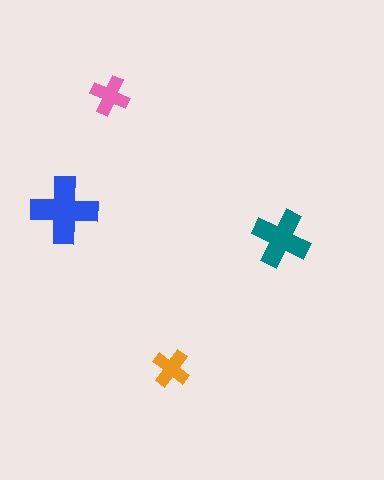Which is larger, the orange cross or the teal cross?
The teal one.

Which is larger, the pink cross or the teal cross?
The teal one.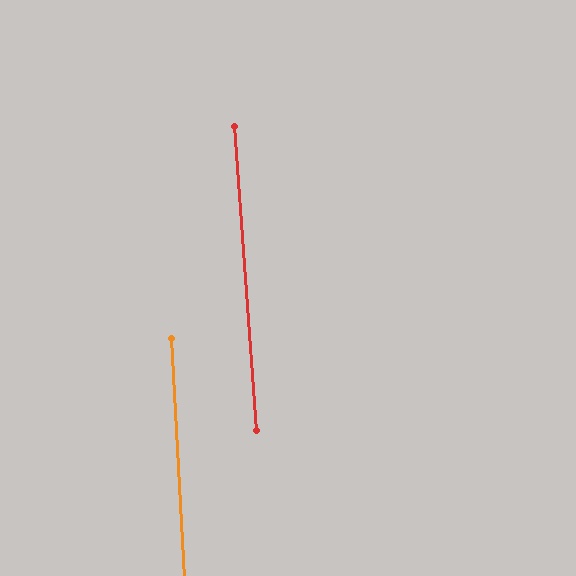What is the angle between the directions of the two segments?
Approximately 1 degree.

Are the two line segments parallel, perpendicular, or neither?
Parallel — their directions differ by only 1.0°.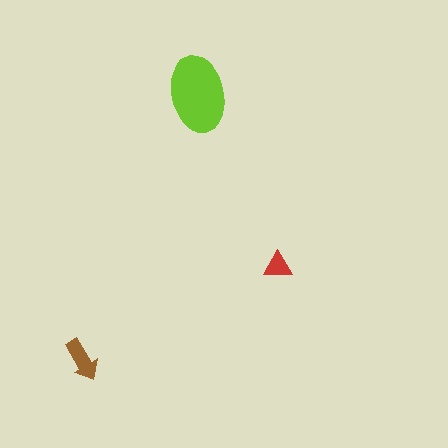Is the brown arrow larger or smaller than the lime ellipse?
Smaller.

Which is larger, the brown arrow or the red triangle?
The brown arrow.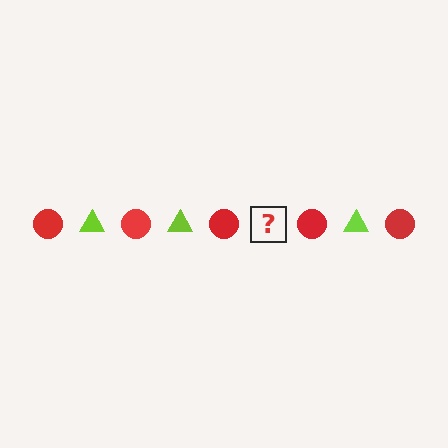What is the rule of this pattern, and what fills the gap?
The rule is that the pattern alternates between red circle and lime triangle. The gap should be filled with a lime triangle.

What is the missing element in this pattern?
The missing element is a lime triangle.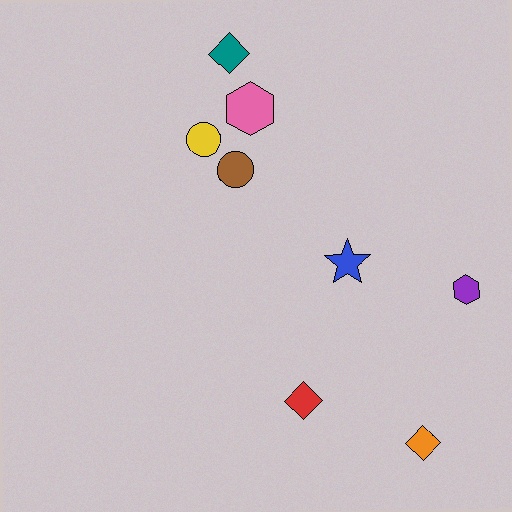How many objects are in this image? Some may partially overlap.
There are 8 objects.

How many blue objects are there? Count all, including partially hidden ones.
There is 1 blue object.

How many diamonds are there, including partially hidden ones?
There are 3 diamonds.